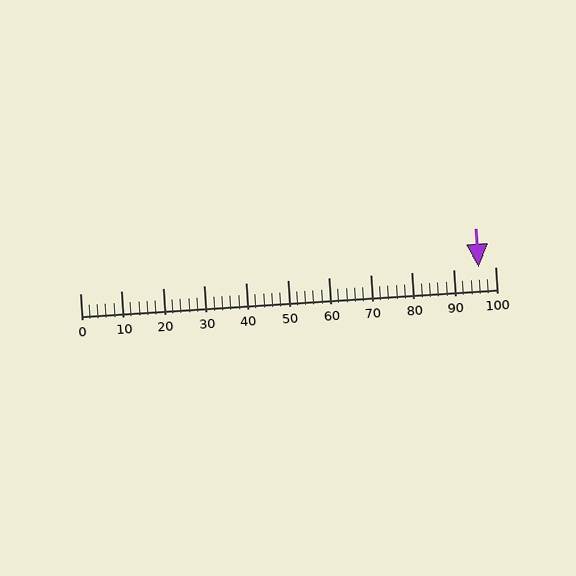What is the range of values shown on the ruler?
The ruler shows values from 0 to 100.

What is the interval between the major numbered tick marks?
The major tick marks are spaced 10 units apart.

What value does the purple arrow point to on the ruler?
The purple arrow points to approximately 96.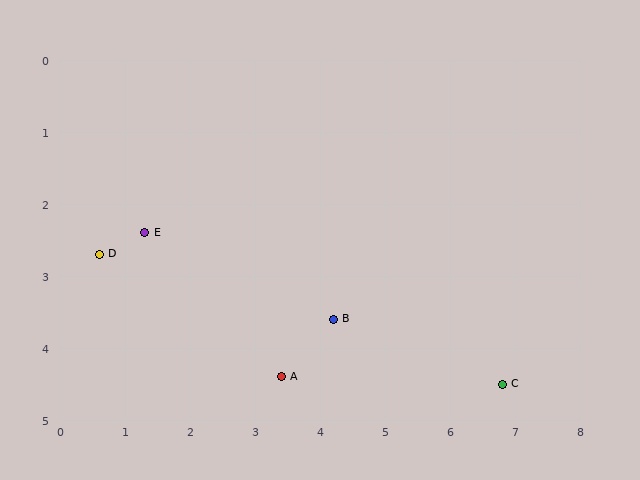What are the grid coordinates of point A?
Point A is at approximately (3.4, 4.4).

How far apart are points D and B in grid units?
Points D and B are about 3.7 grid units apart.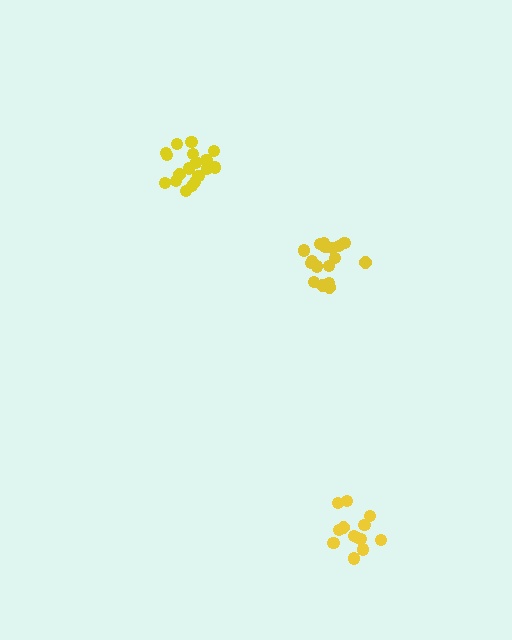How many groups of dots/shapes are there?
There are 3 groups.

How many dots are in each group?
Group 1: 17 dots, Group 2: 13 dots, Group 3: 18 dots (48 total).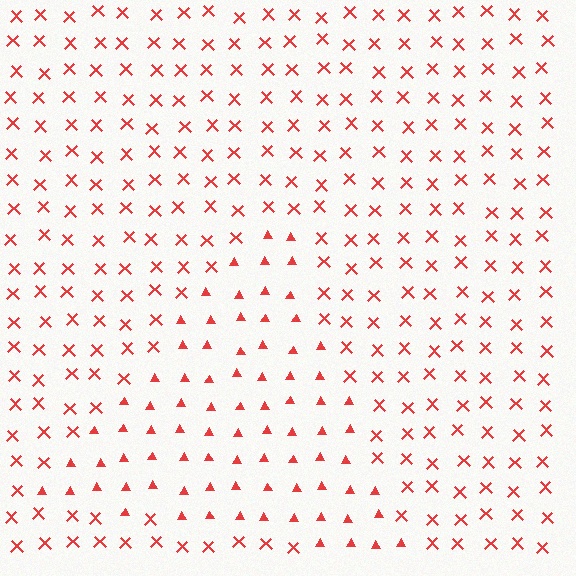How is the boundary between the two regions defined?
The boundary is defined by a change in element shape: triangles inside vs. X marks outside. All elements share the same color and spacing.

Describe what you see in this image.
The image is filled with small red elements arranged in a uniform grid. A triangle-shaped region contains triangles, while the surrounding area contains X marks. The boundary is defined purely by the change in element shape.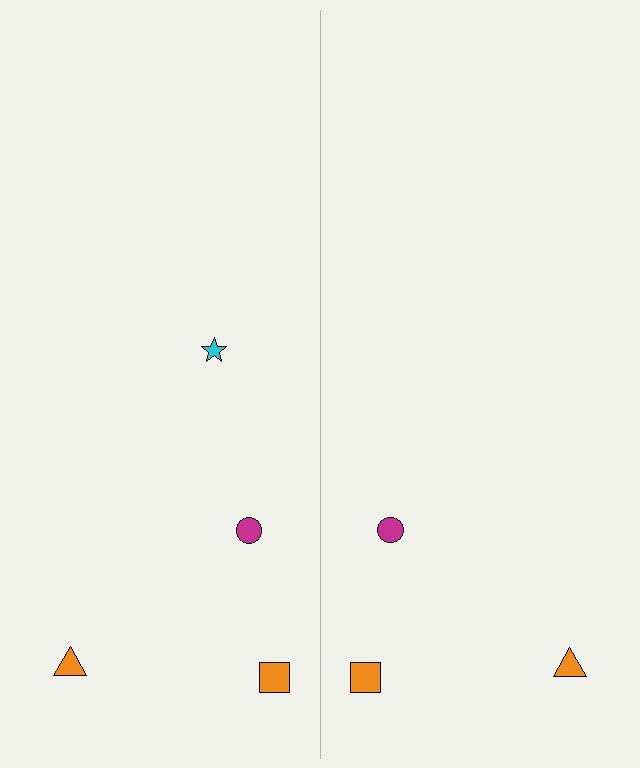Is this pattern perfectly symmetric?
No, the pattern is not perfectly symmetric. A cyan star is missing from the right side.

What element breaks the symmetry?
A cyan star is missing from the right side.